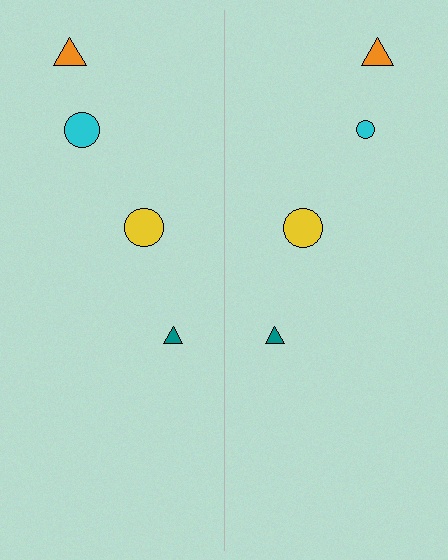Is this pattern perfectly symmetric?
No, the pattern is not perfectly symmetric. The cyan circle on the right side has a different size than its mirror counterpart.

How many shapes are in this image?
There are 8 shapes in this image.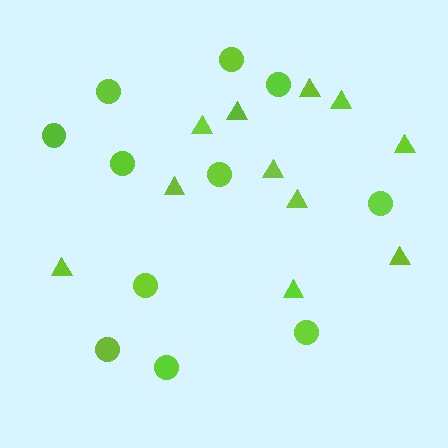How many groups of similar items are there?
There are 2 groups: one group of circles (11) and one group of triangles (11).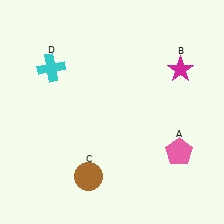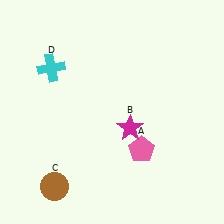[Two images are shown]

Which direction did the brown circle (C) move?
The brown circle (C) moved left.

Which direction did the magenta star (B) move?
The magenta star (B) moved down.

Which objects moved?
The objects that moved are: the pink pentagon (A), the magenta star (B), the brown circle (C).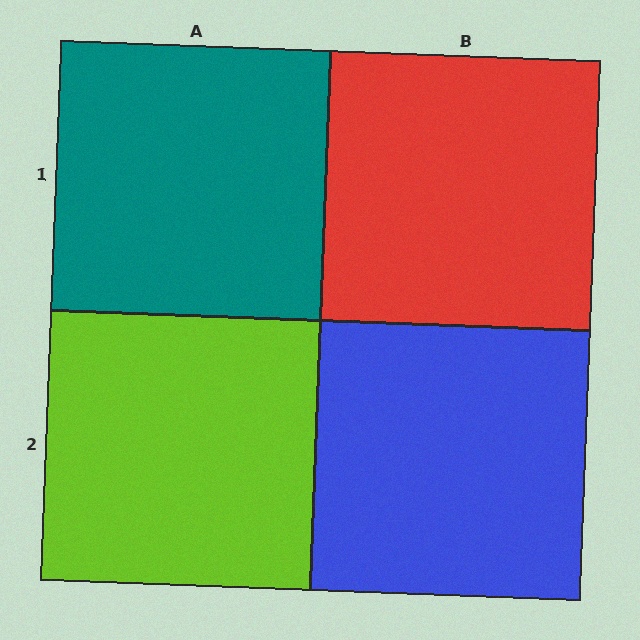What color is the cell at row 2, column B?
Blue.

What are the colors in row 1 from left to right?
Teal, red.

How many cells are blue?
1 cell is blue.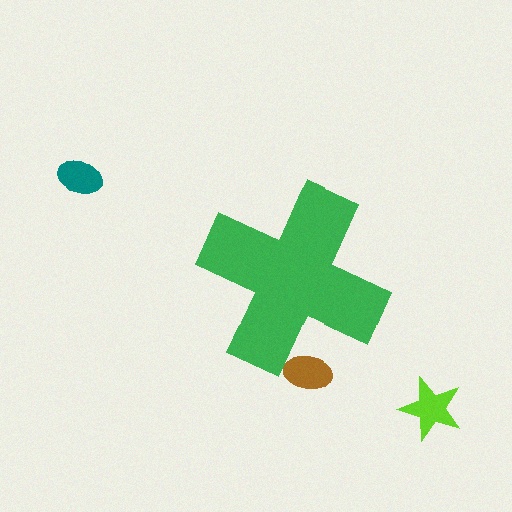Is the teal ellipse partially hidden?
No, the teal ellipse is fully visible.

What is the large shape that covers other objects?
A green cross.